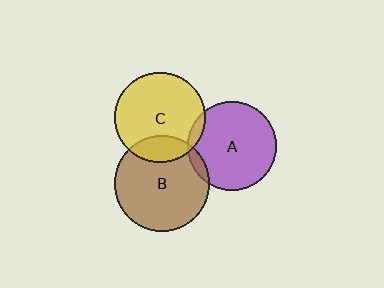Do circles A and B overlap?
Yes.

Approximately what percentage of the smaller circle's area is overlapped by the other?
Approximately 5%.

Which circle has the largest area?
Circle B (brown).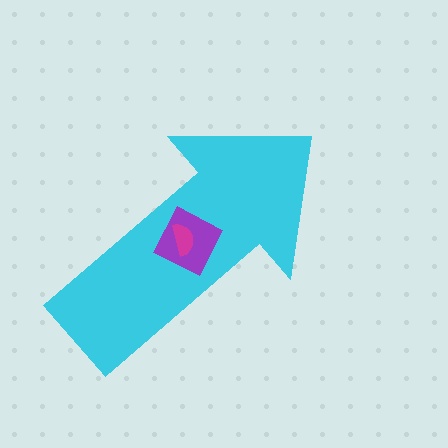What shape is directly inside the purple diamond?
The magenta semicircle.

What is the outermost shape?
The cyan arrow.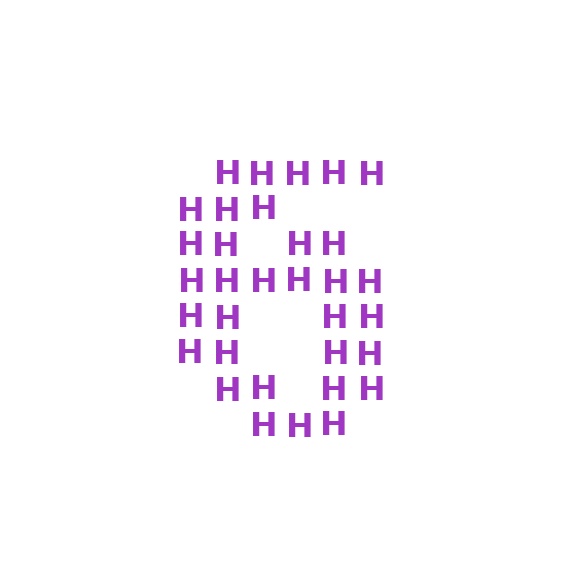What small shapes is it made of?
It is made of small letter H's.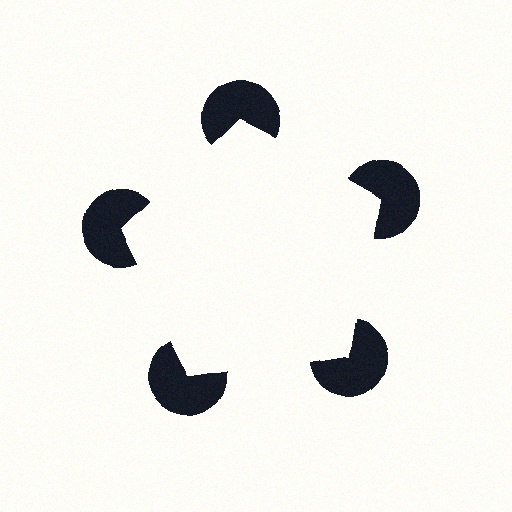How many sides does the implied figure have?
5 sides.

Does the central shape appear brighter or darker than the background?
It typically appears slightly brighter than the background, even though no actual brightness change is drawn.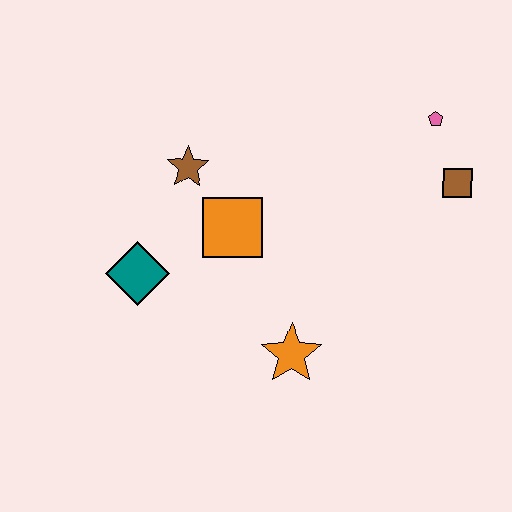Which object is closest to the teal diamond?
The orange square is closest to the teal diamond.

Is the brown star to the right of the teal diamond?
Yes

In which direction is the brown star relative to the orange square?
The brown star is above the orange square.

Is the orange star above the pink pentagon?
No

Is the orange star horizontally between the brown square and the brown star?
Yes